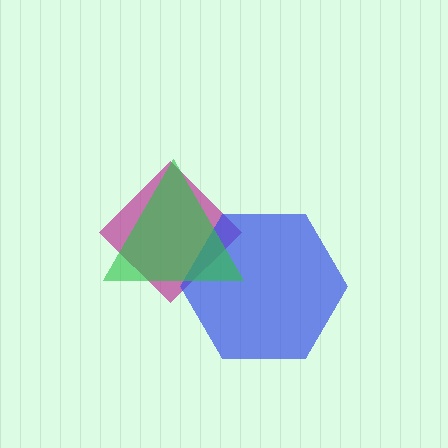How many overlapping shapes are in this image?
There are 3 overlapping shapes in the image.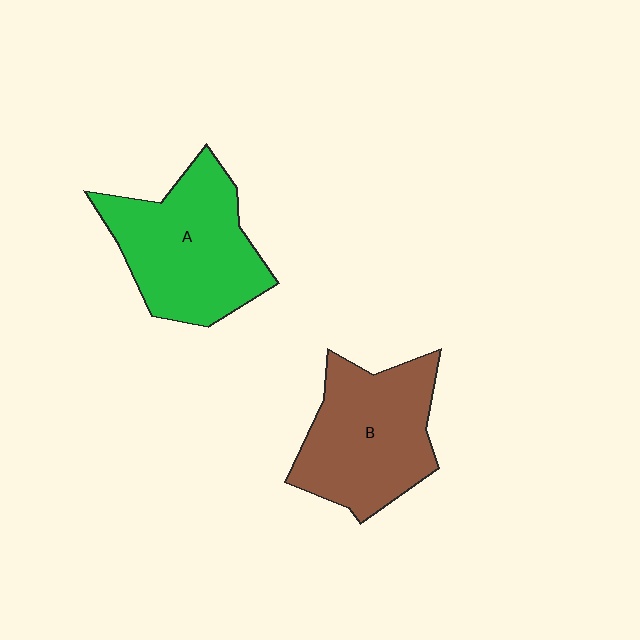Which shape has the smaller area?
Shape B (brown).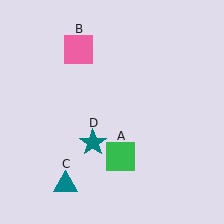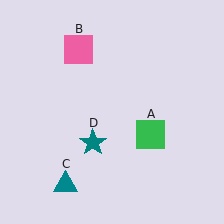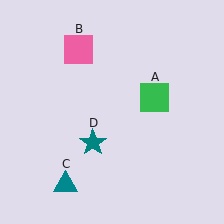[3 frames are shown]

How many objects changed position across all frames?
1 object changed position: green square (object A).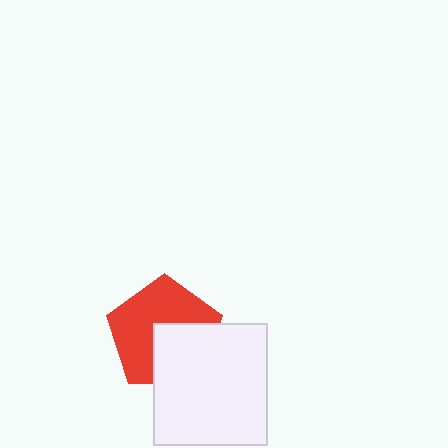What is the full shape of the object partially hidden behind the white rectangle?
The partially hidden object is a red pentagon.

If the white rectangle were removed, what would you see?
You would see the complete red pentagon.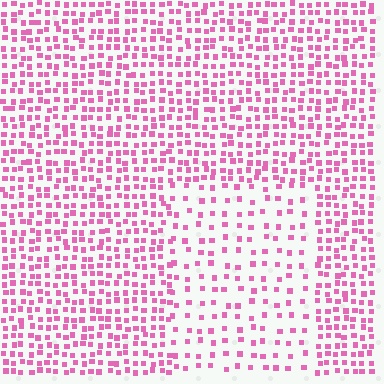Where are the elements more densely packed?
The elements are more densely packed outside the rectangle boundary.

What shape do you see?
I see a rectangle.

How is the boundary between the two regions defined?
The boundary is defined by a change in element density (approximately 2.2x ratio). All elements are the same color, size, and shape.